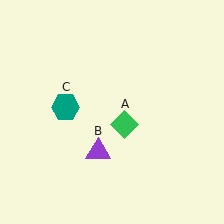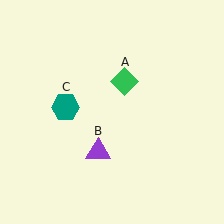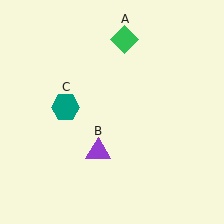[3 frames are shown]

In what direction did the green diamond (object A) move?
The green diamond (object A) moved up.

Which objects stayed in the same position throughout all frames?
Purple triangle (object B) and teal hexagon (object C) remained stationary.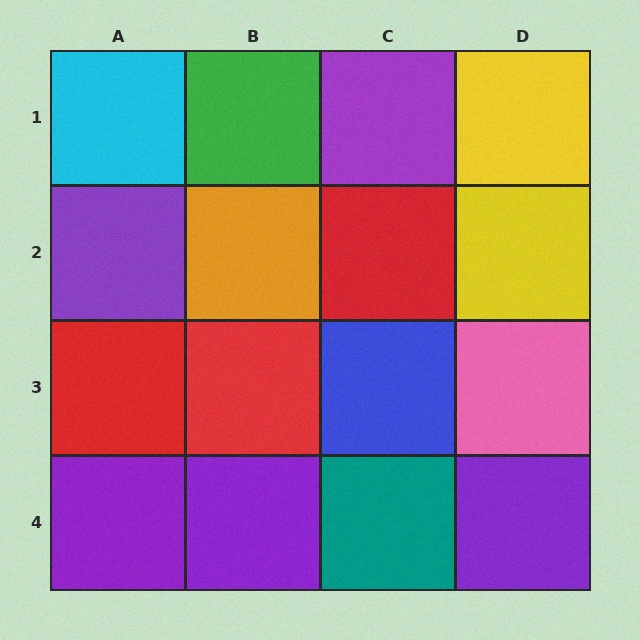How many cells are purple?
5 cells are purple.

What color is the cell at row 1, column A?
Cyan.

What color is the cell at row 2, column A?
Purple.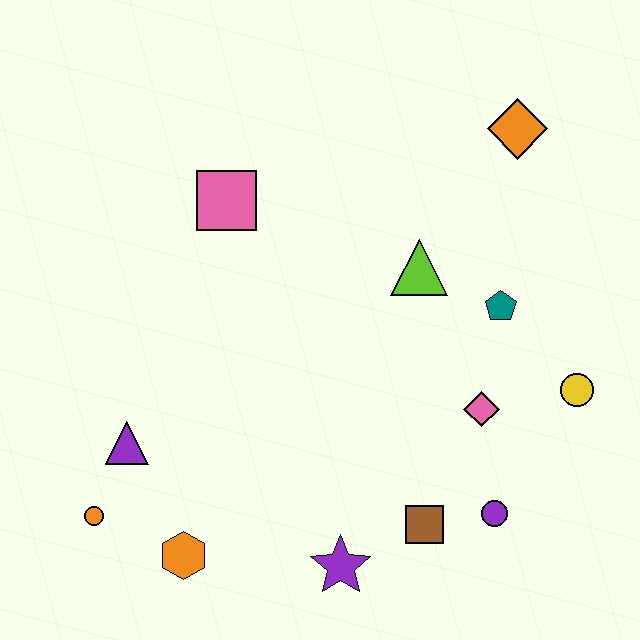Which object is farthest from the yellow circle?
The orange circle is farthest from the yellow circle.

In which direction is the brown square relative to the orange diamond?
The brown square is below the orange diamond.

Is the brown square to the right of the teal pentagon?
No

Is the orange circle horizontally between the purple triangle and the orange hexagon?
No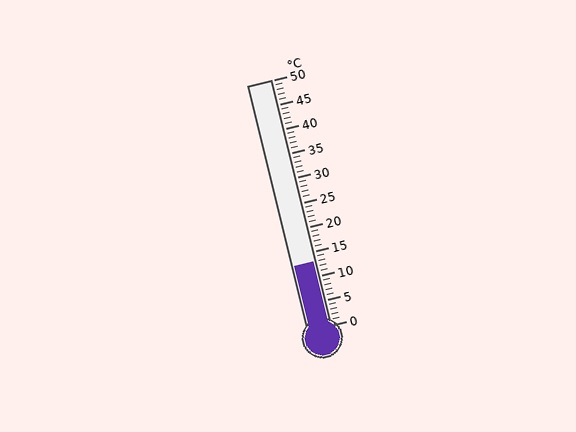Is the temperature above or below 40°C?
The temperature is below 40°C.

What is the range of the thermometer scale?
The thermometer scale ranges from 0°C to 50°C.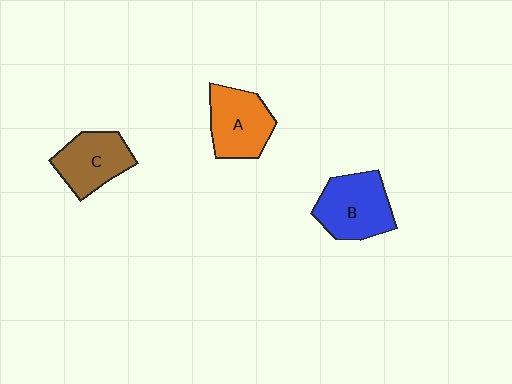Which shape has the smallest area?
Shape C (brown).